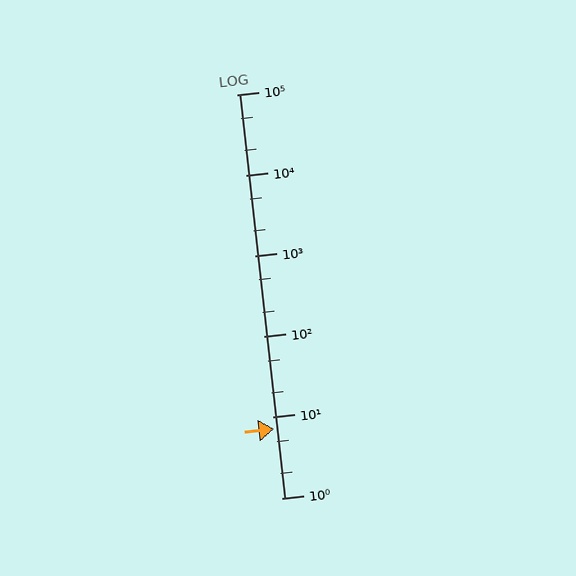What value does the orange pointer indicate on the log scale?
The pointer indicates approximately 7.1.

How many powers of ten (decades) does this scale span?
The scale spans 5 decades, from 1 to 100000.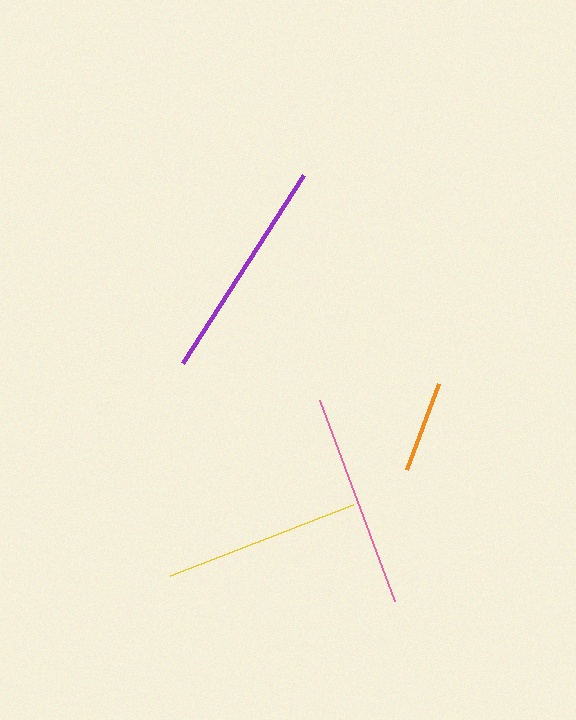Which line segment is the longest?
The purple line is the longest at approximately 224 pixels.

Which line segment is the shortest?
The orange line is the shortest at approximately 92 pixels.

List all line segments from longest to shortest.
From longest to shortest: purple, pink, yellow, orange.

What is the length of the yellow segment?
The yellow segment is approximately 197 pixels long.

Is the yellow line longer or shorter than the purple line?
The purple line is longer than the yellow line.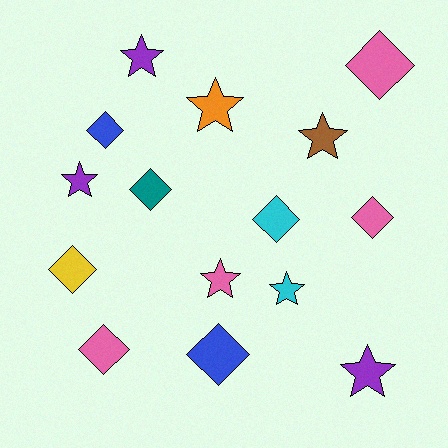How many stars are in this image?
There are 7 stars.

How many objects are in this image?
There are 15 objects.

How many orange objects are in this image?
There is 1 orange object.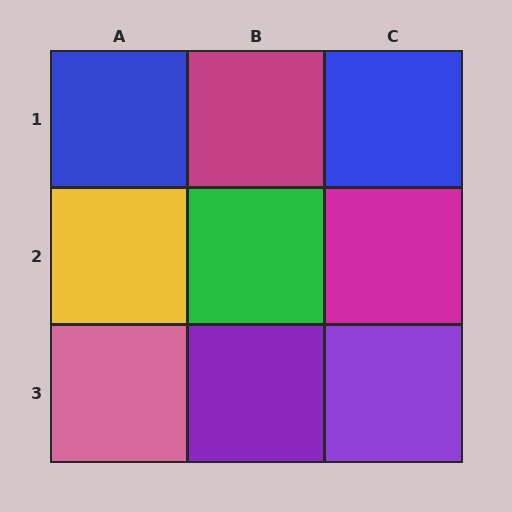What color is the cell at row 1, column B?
Magenta.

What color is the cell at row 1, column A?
Blue.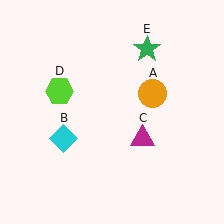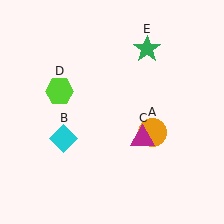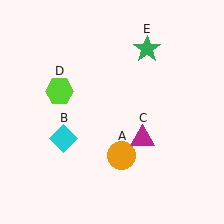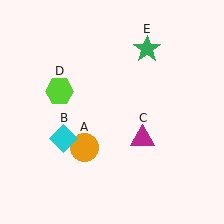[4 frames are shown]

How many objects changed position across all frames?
1 object changed position: orange circle (object A).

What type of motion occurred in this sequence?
The orange circle (object A) rotated clockwise around the center of the scene.